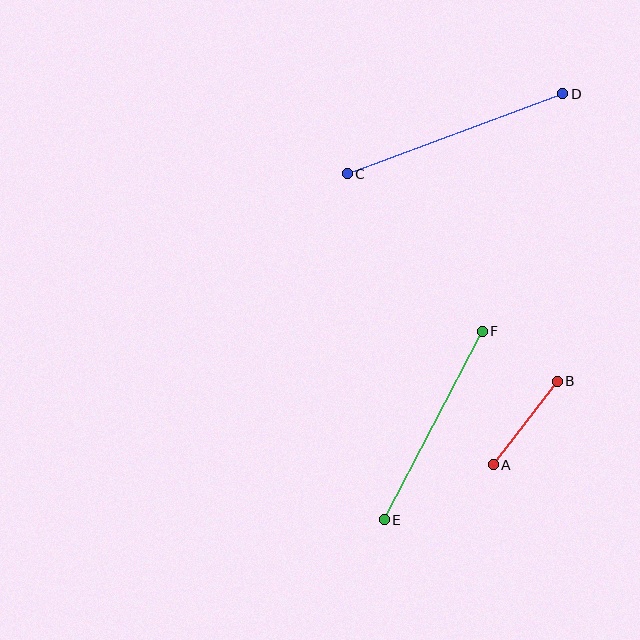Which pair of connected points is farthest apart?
Points C and D are farthest apart.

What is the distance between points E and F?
The distance is approximately 213 pixels.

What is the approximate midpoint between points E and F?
The midpoint is at approximately (433, 426) pixels.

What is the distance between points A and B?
The distance is approximately 105 pixels.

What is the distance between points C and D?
The distance is approximately 230 pixels.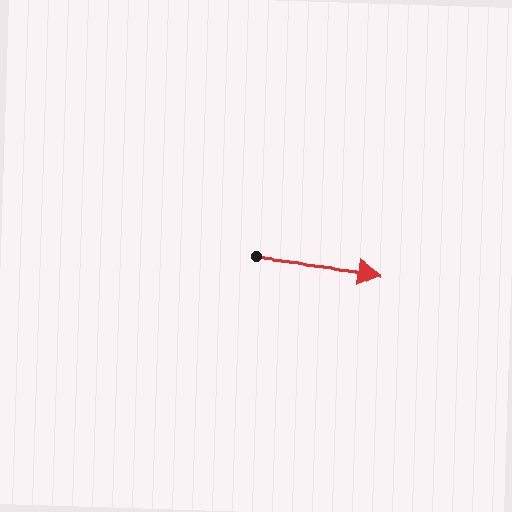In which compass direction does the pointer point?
East.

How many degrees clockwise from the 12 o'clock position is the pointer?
Approximately 97 degrees.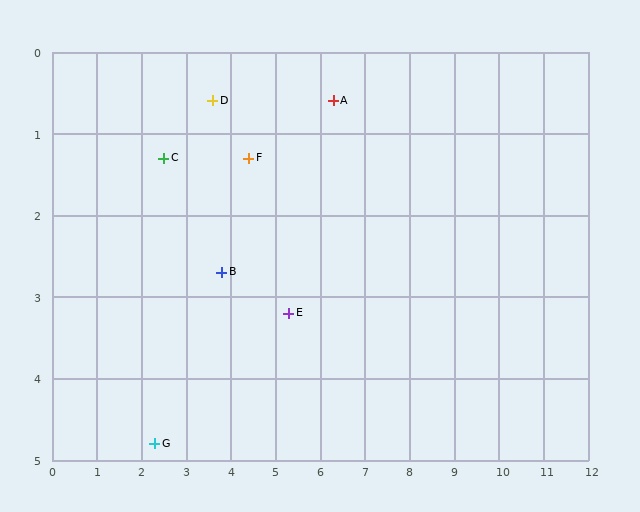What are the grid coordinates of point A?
Point A is at approximately (6.3, 0.6).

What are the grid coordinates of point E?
Point E is at approximately (5.3, 3.2).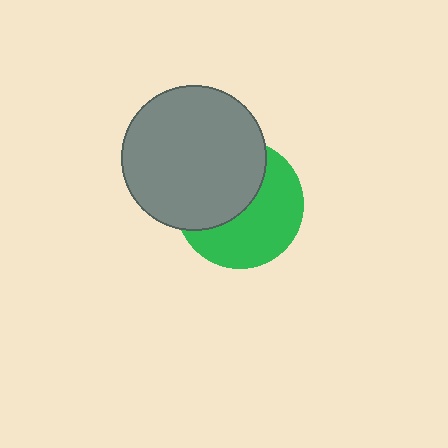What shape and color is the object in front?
The object in front is a gray circle.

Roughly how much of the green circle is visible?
About half of it is visible (roughly 53%).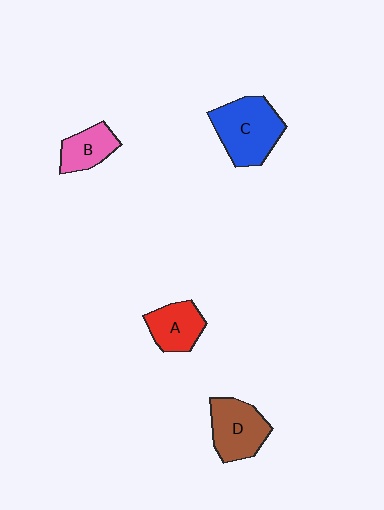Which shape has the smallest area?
Shape B (pink).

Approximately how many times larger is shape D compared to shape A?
Approximately 1.3 times.